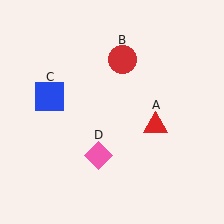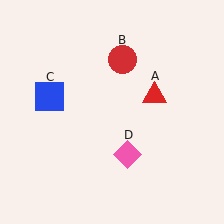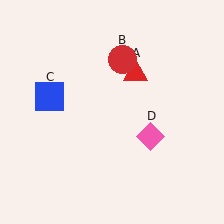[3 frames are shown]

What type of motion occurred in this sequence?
The red triangle (object A), pink diamond (object D) rotated counterclockwise around the center of the scene.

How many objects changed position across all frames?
2 objects changed position: red triangle (object A), pink diamond (object D).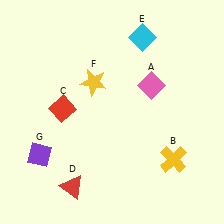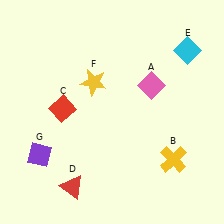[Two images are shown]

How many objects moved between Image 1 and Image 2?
1 object moved between the two images.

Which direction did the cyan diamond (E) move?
The cyan diamond (E) moved right.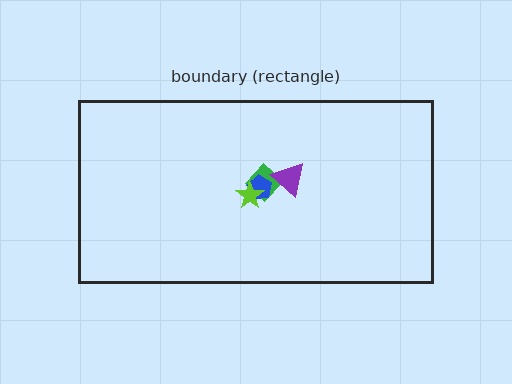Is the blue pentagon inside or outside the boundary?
Inside.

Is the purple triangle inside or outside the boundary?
Inside.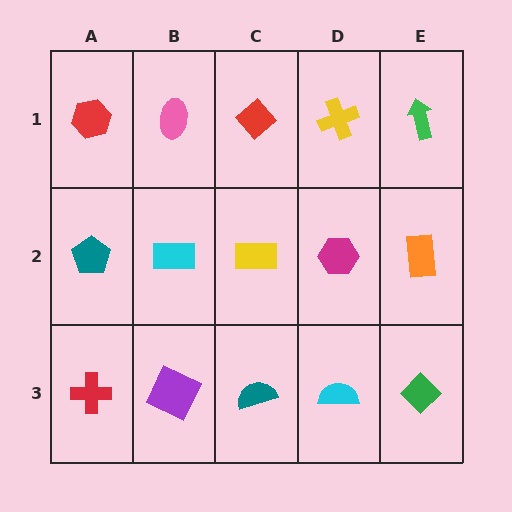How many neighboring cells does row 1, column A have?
2.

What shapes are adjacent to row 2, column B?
A pink ellipse (row 1, column B), a purple square (row 3, column B), a teal pentagon (row 2, column A), a yellow rectangle (row 2, column C).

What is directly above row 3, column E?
An orange rectangle.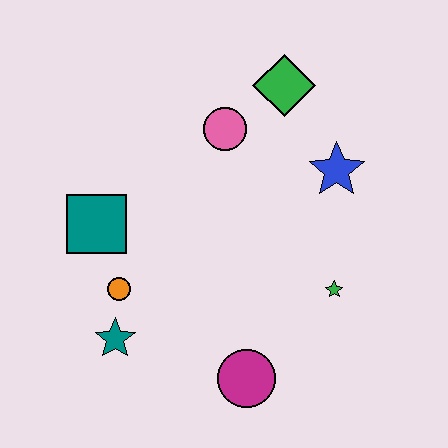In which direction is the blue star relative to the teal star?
The blue star is to the right of the teal star.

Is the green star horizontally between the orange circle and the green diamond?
No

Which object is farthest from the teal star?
The green diamond is farthest from the teal star.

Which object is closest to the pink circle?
The green diamond is closest to the pink circle.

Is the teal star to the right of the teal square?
Yes